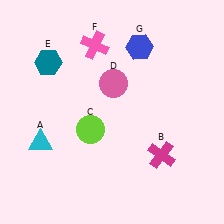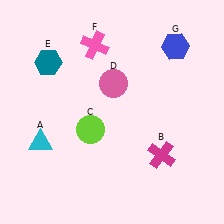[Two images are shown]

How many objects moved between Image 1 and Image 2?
1 object moved between the two images.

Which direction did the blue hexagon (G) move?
The blue hexagon (G) moved right.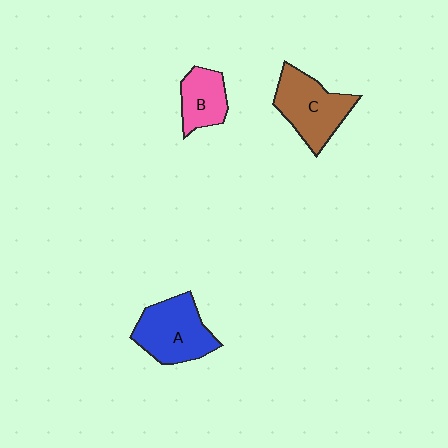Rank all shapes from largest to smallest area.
From largest to smallest: A (blue), C (brown), B (pink).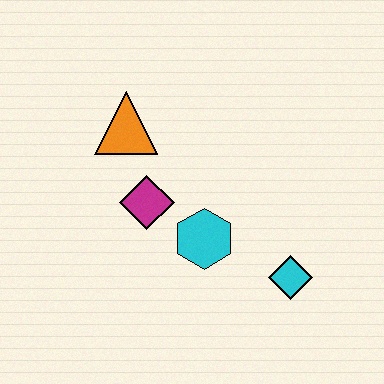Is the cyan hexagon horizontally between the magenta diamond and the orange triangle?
No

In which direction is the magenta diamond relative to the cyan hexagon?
The magenta diamond is to the left of the cyan hexagon.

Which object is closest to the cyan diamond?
The cyan hexagon is closest to the cyan diamond.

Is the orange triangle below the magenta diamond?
No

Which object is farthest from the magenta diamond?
The cyan diamond is farthest from the magenta diamond.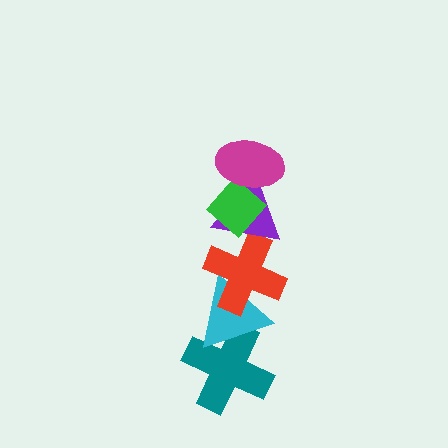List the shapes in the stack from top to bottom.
From top to bottom: the magenta ellipse, the green diamond, the purple triangle, the red cross, the cyan triangle, the teal cross.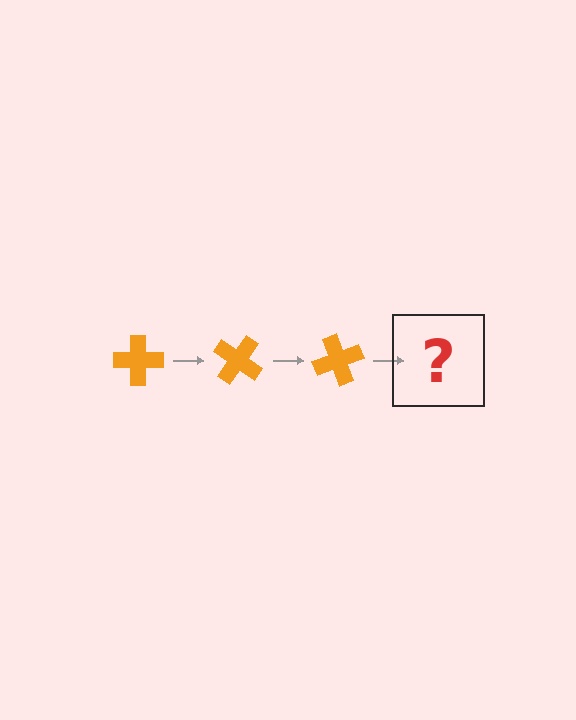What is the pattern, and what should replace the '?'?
The pattern is that the cross rotates 35 degrees each step. The '?' should be an orange cross rotated 105 degrees.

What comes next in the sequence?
The next element should be an orange cross rotated 105 degrees.